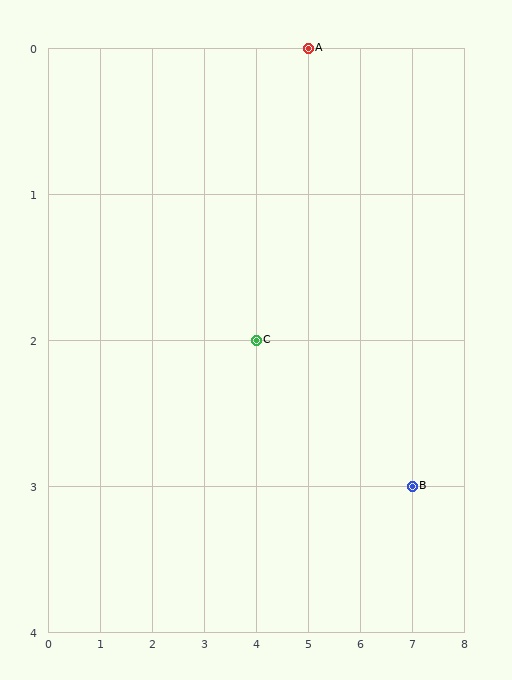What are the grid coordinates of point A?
Point A is at grid coordinates (5, 0).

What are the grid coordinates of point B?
Point B is at grid coordinates (7, 3).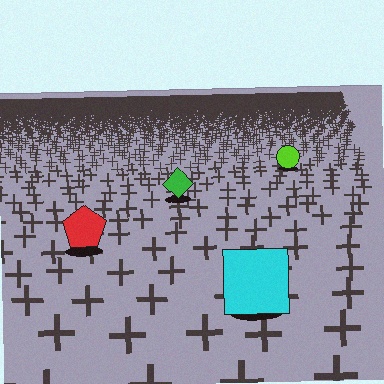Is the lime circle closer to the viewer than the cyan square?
No. The cyan square is closer — you can tell from the texture gradient: the ground texture is coarser near it.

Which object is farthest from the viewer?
The lime circle is farthest from the viewer. It appears smaller and the ground texture around it is denser.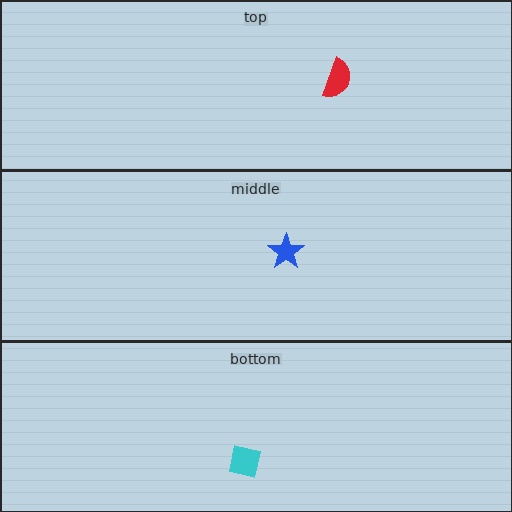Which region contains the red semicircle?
The top region.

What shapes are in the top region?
The red semicircle.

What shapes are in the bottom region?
The cyan square.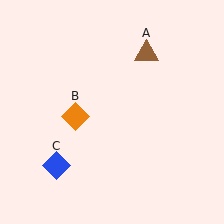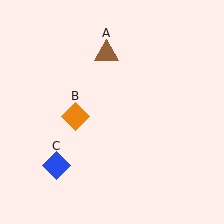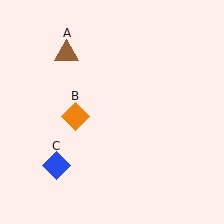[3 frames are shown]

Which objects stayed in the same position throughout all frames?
Orange diamond (object B) and blue diamond (object C) remained stationary.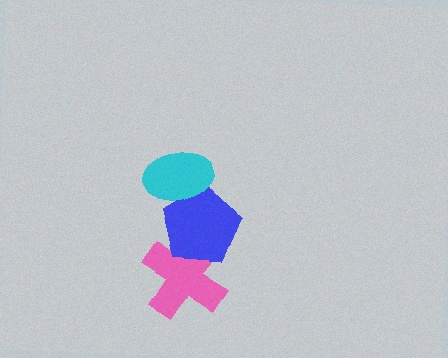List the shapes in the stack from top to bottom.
From top to bottom: the cyan ellipse, the blue pentagon, the pink cross.